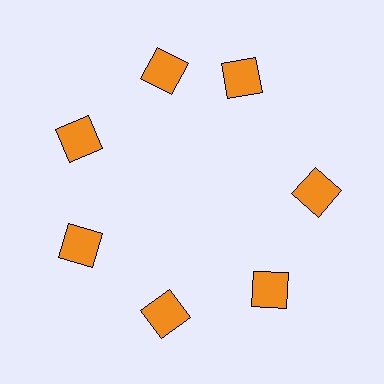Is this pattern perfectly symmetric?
No. The 7 orange squares are arranged in a ring, but one element near the 1 o'clock position is rotated out of alignment along the ring, breaking the 7-fold rotational symmetry.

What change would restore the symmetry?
The symmetry would be restored by rotating it back into even spacing with its neighbors so that all 7 squares sit at equal angles and equal distance from the center.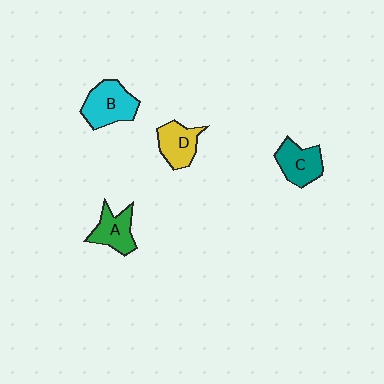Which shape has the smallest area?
Shape A (green).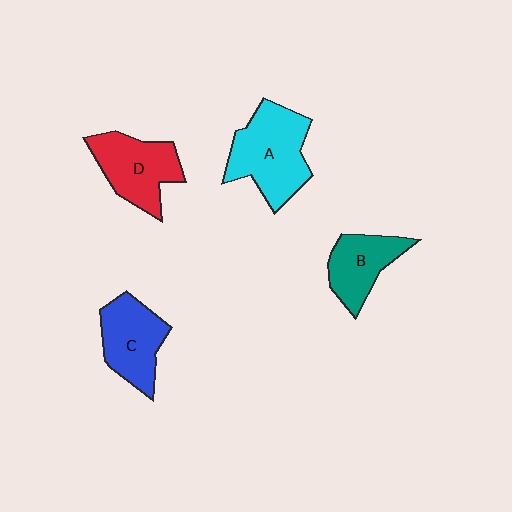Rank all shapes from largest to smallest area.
From largest to smallest: A (cyan), D (red), C (blue), B (teal).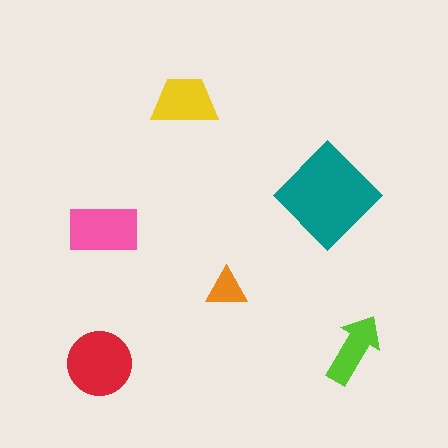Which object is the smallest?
The orange triangle.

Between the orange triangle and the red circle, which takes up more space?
The red circle.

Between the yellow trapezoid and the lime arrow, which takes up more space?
The yellow trapezoid.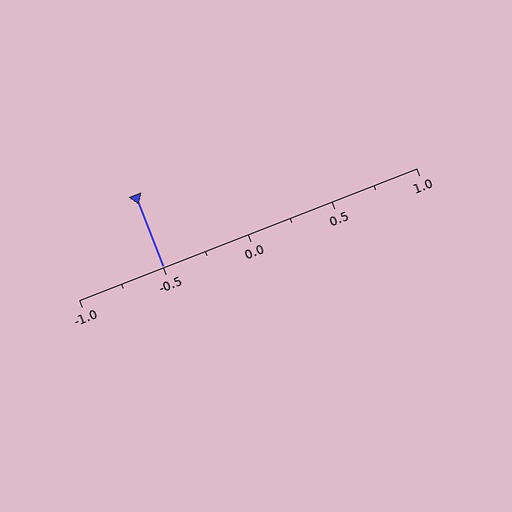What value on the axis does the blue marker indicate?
The marker indicates approximately -0.5.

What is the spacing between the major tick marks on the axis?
The major ticks are spaced 0.5 apart.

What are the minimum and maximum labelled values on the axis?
The axis runs from -1.0 to 1.0.